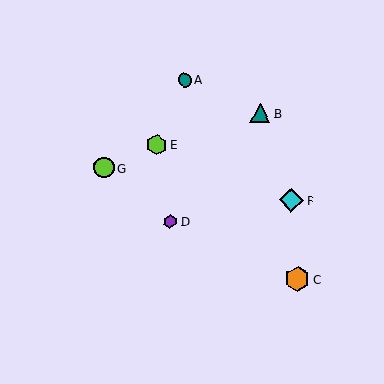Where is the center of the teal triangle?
The center of the teal triangle is at (260, 113).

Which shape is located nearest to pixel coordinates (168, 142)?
The lime hexagon (labeled E) at (157, 145) is nearest to that location.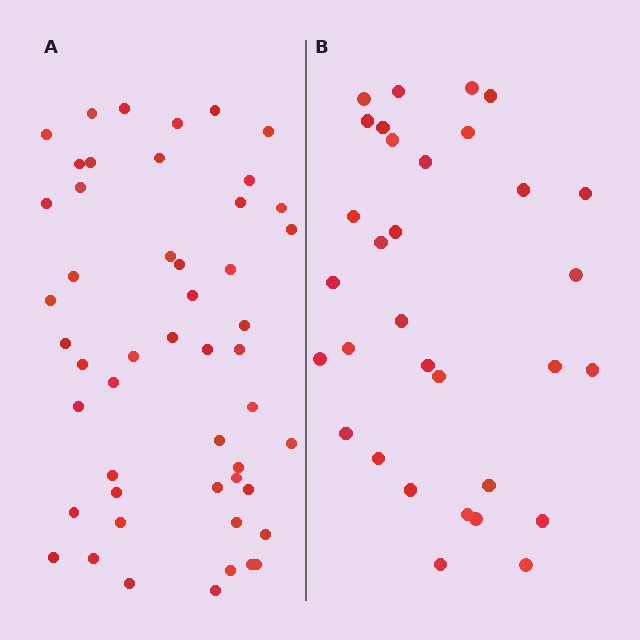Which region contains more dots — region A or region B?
Region A (the left region) has more dots.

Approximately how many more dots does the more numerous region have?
Region A has approximately 20 more dots than region B.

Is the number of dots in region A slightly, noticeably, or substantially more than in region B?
Region A has substantially more. The ratio is roughly 1.6 to 1.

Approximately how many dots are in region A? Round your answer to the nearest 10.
About 50 dots.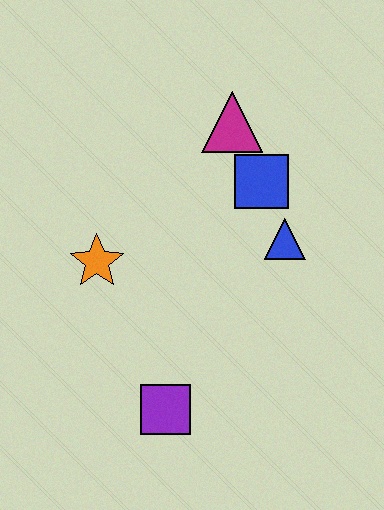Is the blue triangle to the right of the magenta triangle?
Yes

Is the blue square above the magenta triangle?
No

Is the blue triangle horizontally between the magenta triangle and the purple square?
No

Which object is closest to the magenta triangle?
The blue square is closest to the magenta triangle.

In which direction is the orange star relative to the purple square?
The orange star is above the purple square.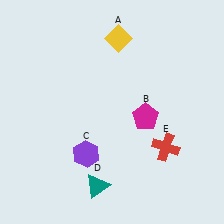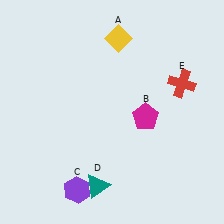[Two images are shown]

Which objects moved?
The objects that moved are: the purple hexagon (C), the red cross (E).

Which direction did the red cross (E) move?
The red cross (E) moved up.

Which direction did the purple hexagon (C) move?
The purple hexagon (C) moved down.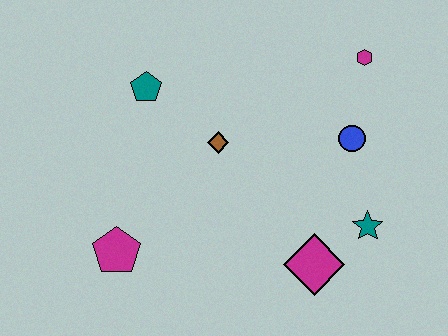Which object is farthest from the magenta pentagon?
The magenta hexagon is farthest from the magenta pentagon.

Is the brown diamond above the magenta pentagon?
Yes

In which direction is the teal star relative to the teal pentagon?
The teal star is to the right of the teal pentagon.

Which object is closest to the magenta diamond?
The teal star is closest to the magenta diamond.